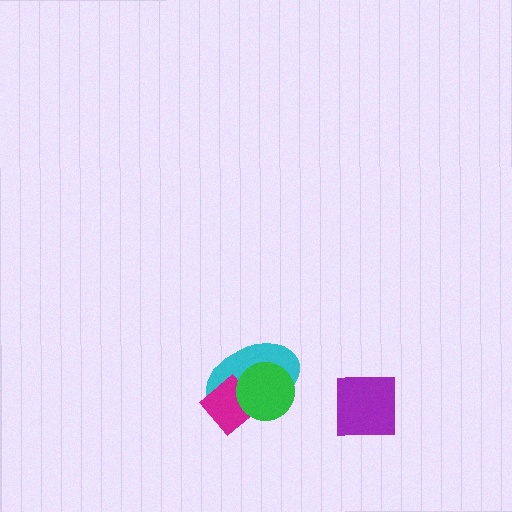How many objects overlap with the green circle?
2 objects overlap with the green circle.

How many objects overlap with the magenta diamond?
2 objects overlap with the magenta diamond.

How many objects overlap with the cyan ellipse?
2 objects overlap with the cyan ellipse.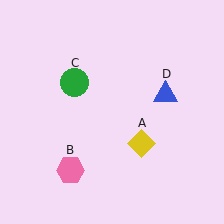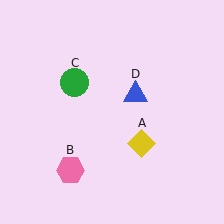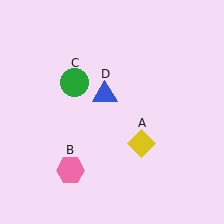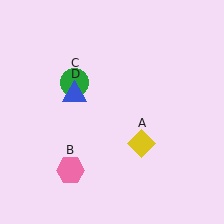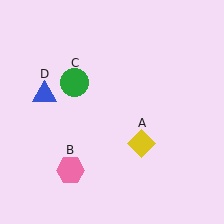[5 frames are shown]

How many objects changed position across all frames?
1 object changed position: blue triangle (object D).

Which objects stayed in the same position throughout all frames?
Yellow diamond (object A) and pink hexagon (object B) and green circle (object C) remained stationary.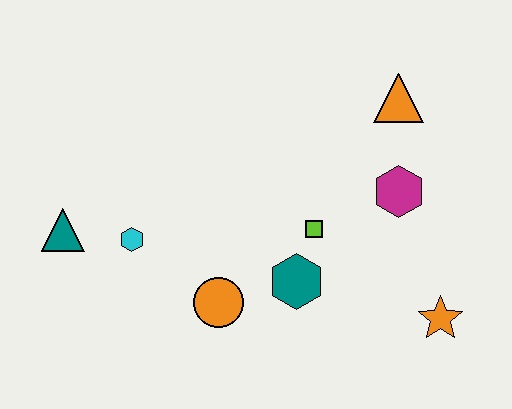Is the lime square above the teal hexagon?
Yes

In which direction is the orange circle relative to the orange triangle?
The orange circle is below the orange triangle.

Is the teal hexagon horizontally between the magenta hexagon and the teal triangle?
Yes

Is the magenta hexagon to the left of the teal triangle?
No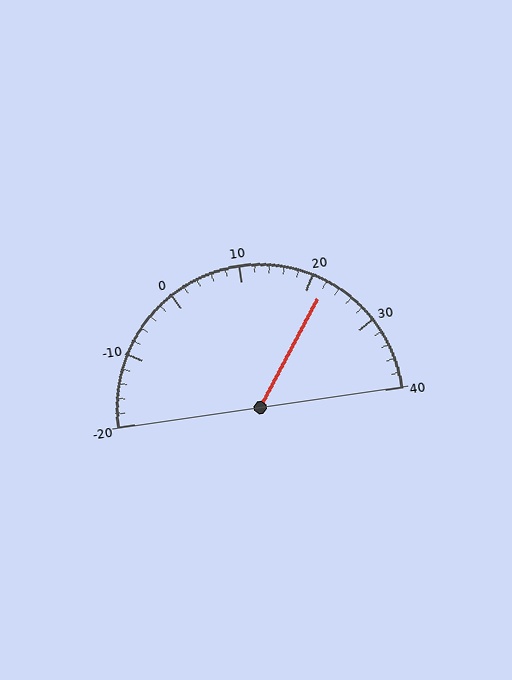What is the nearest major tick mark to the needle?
The nearest major tick mark is 20.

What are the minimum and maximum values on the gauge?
The gauge ranges from -20 to 40.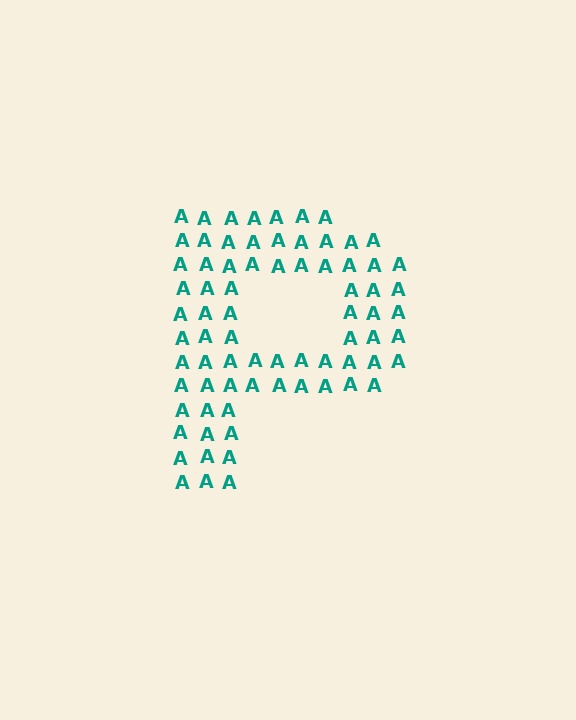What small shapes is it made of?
It is made of small letter A's.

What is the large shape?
The large shape is the letter P.